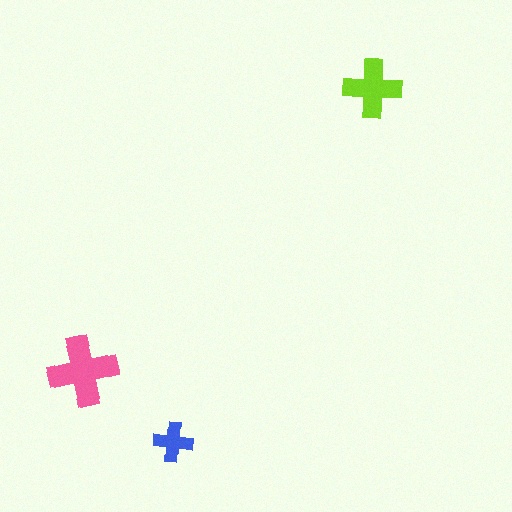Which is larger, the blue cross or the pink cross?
The pink one.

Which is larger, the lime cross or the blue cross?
The lime one.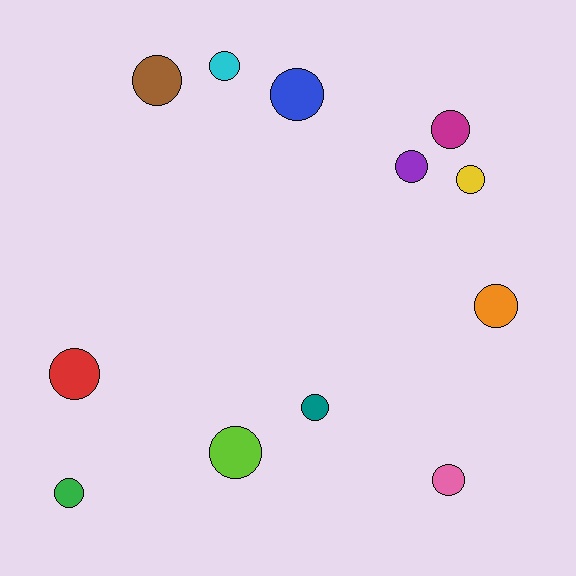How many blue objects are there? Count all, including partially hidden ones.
There is 1 blue object.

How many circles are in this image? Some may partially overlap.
There are 12 circles.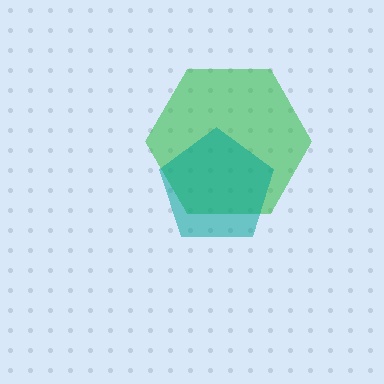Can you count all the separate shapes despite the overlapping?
Yes, there are 2 separate shapes.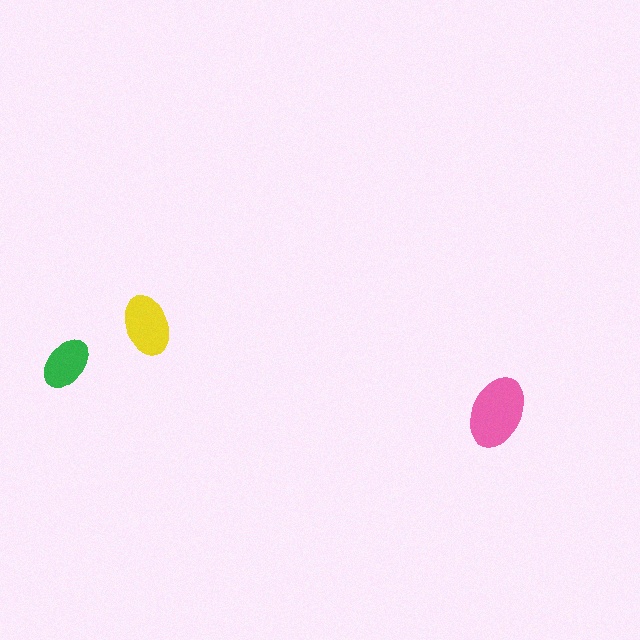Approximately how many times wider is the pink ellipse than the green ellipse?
About 1.5 times wider.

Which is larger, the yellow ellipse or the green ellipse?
The yellow one.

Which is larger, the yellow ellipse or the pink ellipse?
The pink one.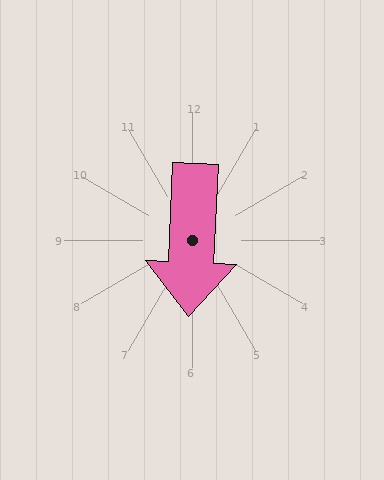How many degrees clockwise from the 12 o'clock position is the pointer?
Approximately 183 degrees.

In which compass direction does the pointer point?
South.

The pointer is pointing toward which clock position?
Roughly 6 o'clock.